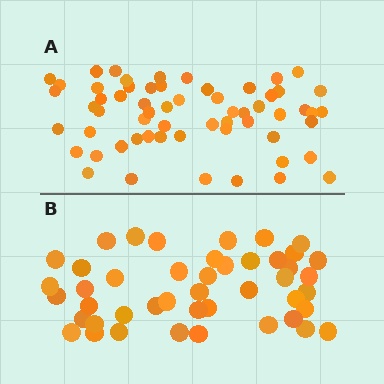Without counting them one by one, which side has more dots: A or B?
Region A (the top region) has more dots.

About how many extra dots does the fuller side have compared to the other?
Region A has approximately 15 more dots than region B.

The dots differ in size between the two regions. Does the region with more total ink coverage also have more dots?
No. Region B has more total ink coverage because its dots are larger, but region A actually contains more individual dots. Total area can be misleading — the number of items is what matters here.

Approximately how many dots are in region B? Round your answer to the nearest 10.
About 40 dots. (The exact count is 45, which rounds to 40.)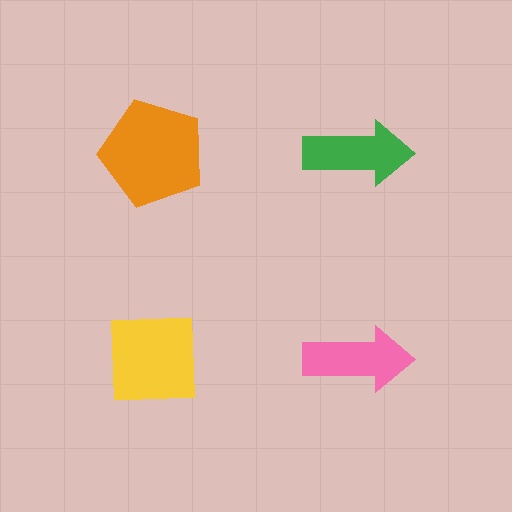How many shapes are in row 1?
2 shapes.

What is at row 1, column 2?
A green arrow.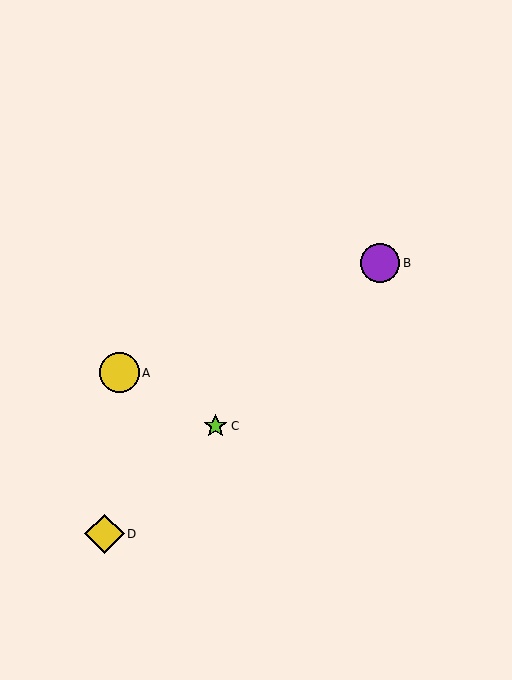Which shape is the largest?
The yellow circle (labeled A) is the largest.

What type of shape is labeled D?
Shape D is a yellow diamond.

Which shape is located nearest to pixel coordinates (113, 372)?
The yellow circle (labeled A) at (119, 373) is nearest to that location.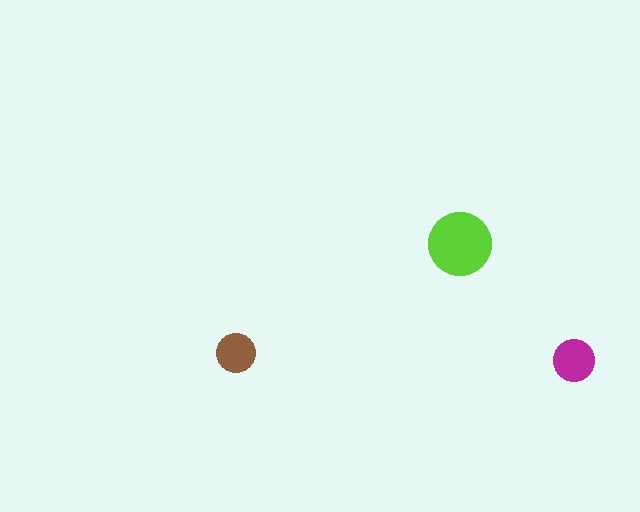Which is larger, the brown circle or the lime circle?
The lime one.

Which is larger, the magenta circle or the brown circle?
The magenta one.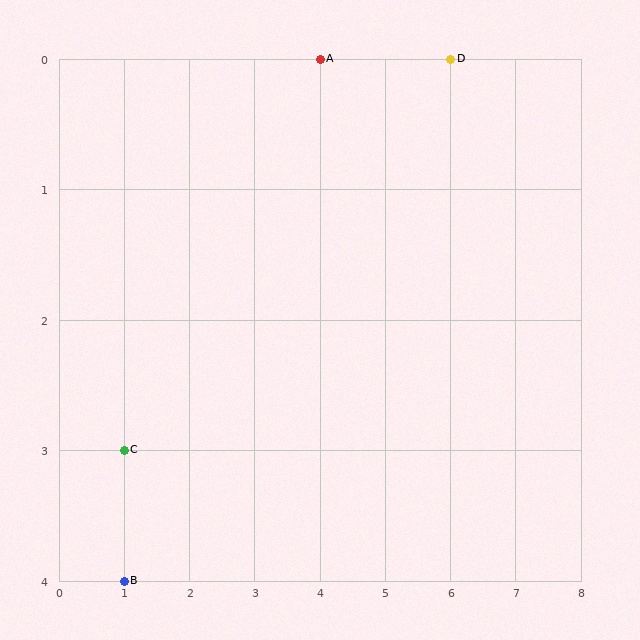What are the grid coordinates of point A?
Point A is at grid coordinates (4, 0).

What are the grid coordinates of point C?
Point C is at grid coordinates (1, 3).